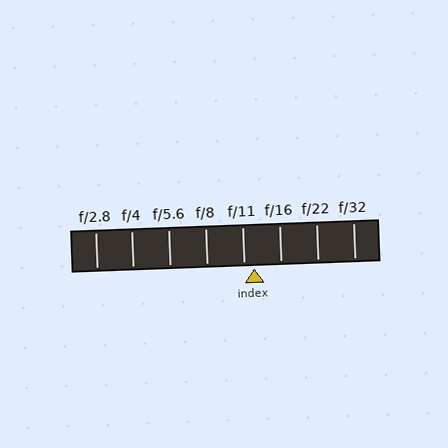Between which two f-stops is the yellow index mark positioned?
The index mark is between f/11 and f/16.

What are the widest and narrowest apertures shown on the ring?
The widest aperture shown is f/2.8 and the narrowest is f/32.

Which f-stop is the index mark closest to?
The index mark is closest to f/11.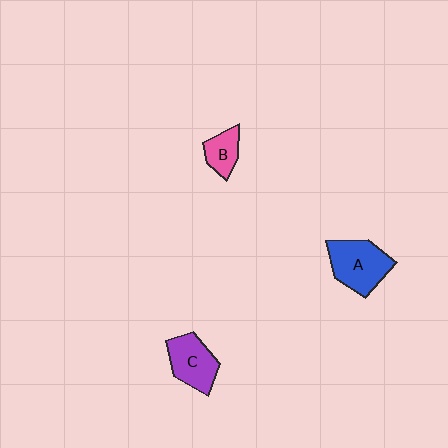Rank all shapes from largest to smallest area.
From largest to smallest: A (blue), C (purple), B (pink).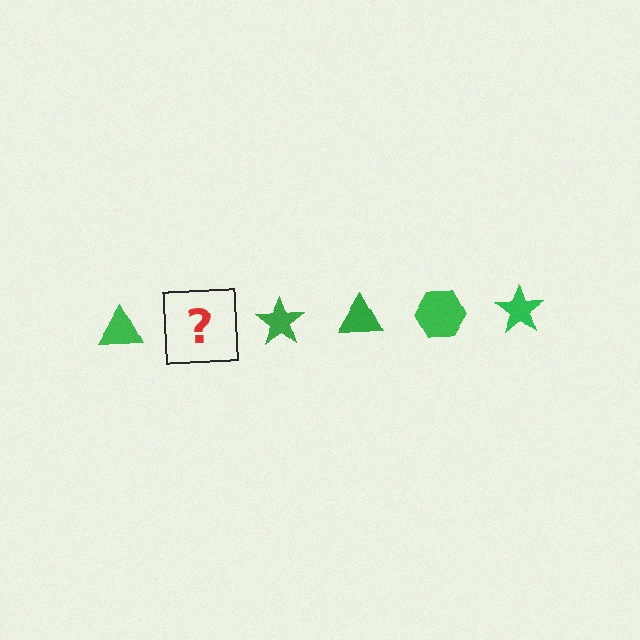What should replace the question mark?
The question mark should be replaced with a green hexagon.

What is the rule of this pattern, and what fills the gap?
The rule is that the pattern cycles through triangle, hexagon, star shapes in green. The gap should be filled with a green hexagon.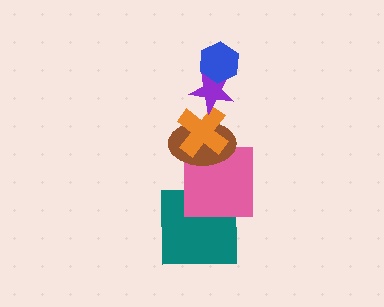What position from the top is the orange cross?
The orange cross is 3rd from the top.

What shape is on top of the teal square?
The pink square is on top of the teal square.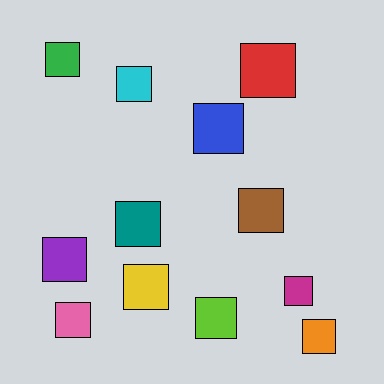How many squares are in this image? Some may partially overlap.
There are 12 squares.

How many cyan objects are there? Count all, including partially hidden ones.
There is 1 cyan object.